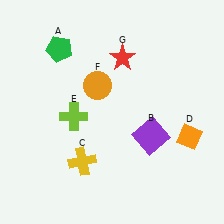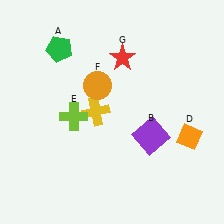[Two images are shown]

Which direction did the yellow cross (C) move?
The yellow cross (C) moved up.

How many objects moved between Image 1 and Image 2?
1 object moved between the two images.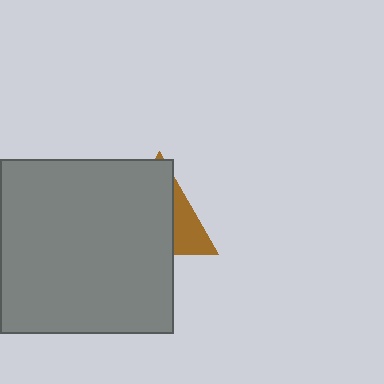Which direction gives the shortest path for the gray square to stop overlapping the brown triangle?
Moving left gives the shortest separation.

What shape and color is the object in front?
The object in front is a gray square.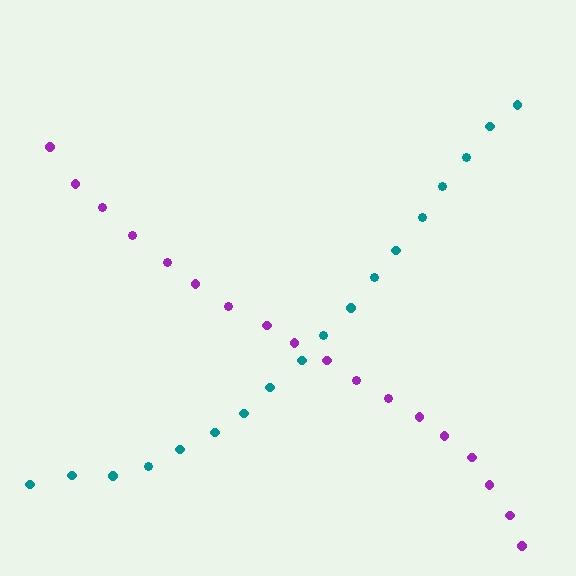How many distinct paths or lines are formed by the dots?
There are 2 distinct paths.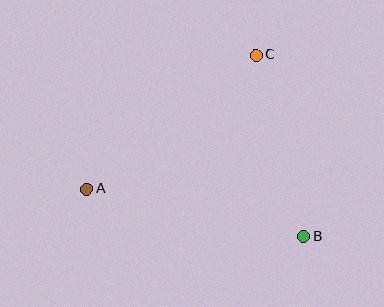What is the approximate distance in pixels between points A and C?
The distance between A and C is approximately 215 pixels.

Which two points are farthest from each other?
Points A and B are farthest from each other.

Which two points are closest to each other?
Points B and C are closest to each other.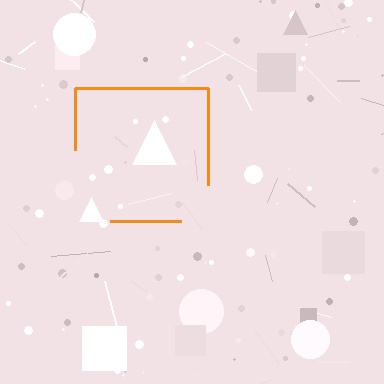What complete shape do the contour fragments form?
The contour fragments form a square.